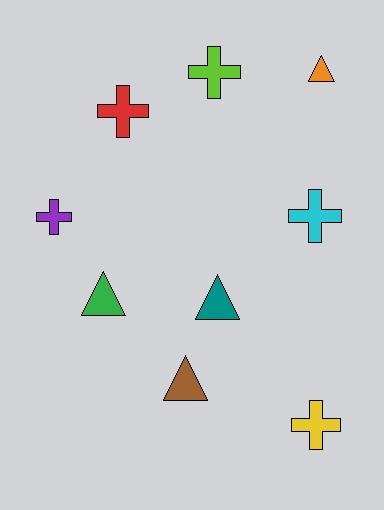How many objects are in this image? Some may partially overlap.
There are 9 objects.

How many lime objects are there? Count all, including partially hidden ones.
There is 1 lime object.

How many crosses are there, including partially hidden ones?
There are 5 crosses.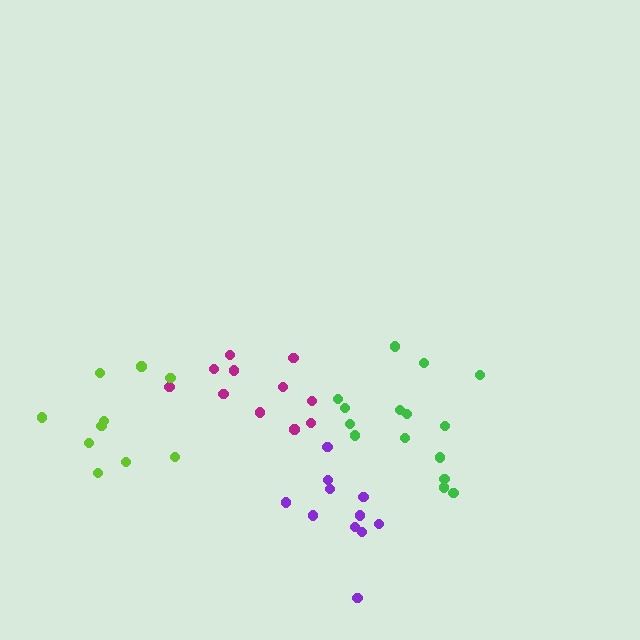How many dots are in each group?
Group 1: 11 dots, Group 2: 11 dots, Group 3: 10 dots, Group 4: 15 dots (47 total).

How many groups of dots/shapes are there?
There are 4 groups.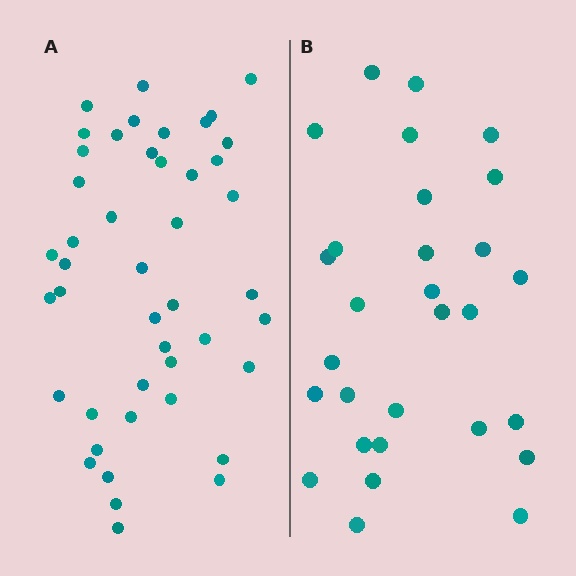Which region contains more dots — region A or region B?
Region A (the left region) has more dots.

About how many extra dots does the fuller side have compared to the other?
Region A has approximately 15 more dots than region B.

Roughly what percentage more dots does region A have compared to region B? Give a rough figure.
About 55% more.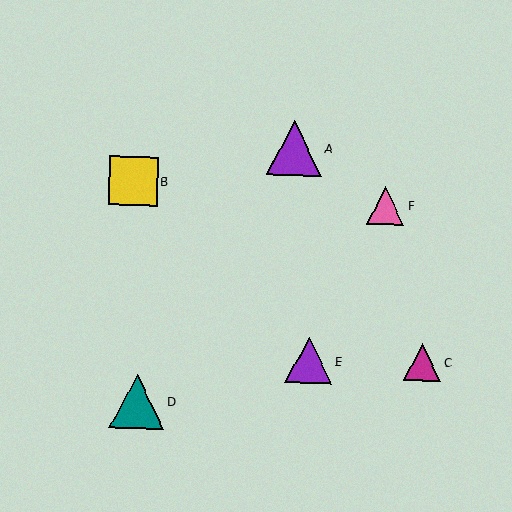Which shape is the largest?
The teal triangle (labeled D) is the largest.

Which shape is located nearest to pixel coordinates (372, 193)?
The pink triangle (labeled F) at (386, 205) is nearest to that location.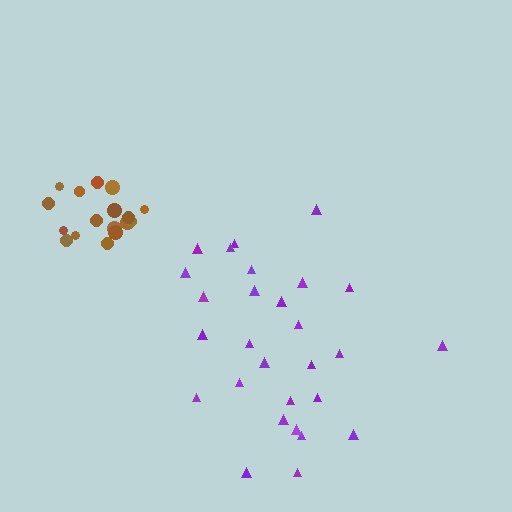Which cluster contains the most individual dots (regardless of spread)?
Purple (28).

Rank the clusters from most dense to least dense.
brown, purple.